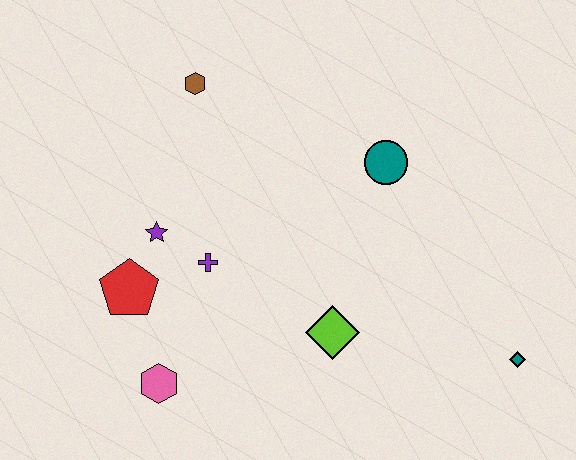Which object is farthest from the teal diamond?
The brown hexagon is farthest from the teal diamond.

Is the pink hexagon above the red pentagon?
No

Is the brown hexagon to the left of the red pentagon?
No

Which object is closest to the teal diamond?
The lime diamond is closest to the teal diamond.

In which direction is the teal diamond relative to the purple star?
The teal diamond is to the right of the purple star.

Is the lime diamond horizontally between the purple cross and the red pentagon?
No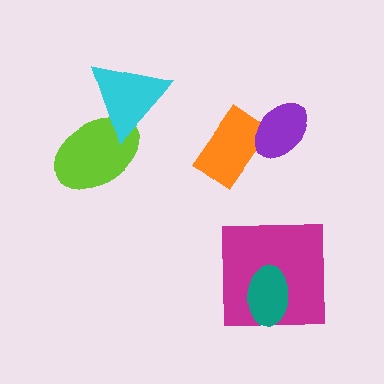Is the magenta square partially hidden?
Yes, it is partially covered by another shape.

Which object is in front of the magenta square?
The teal ellipse is in front of the magenta square.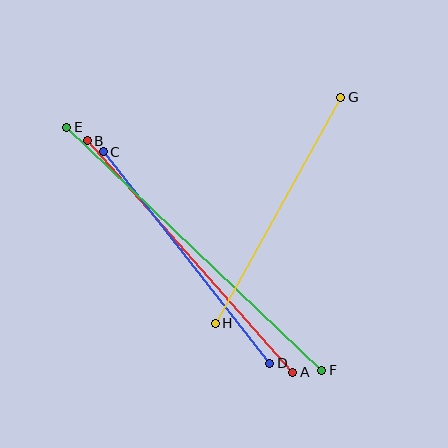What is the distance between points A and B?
The distance is approximately 309 pixels.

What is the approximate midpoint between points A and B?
The midpoint is at approximately (190, 256) pixels.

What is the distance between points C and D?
The distance is approximately 269 pixels.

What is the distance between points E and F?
The distance is approximately 352 pixels.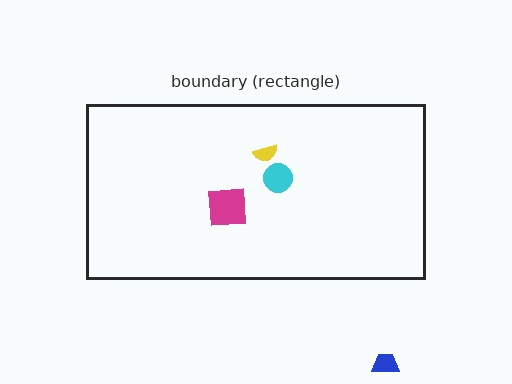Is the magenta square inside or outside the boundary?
Inside.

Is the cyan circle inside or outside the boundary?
Inside.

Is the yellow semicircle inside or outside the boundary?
Inside.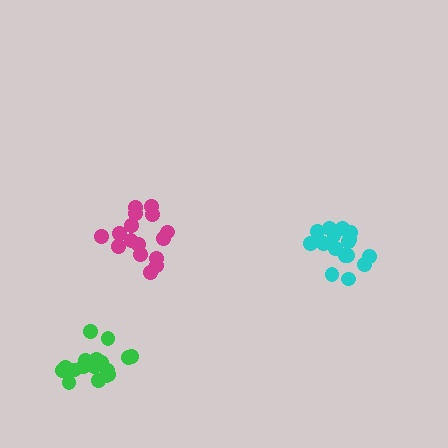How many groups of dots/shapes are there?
There are 3 groups.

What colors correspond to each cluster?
The clusters are colored: magenta, cyan, green.